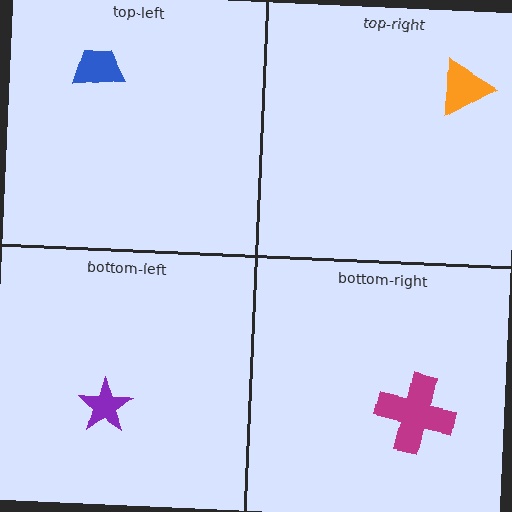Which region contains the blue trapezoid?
The top-left region.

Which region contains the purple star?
The bottom-left region.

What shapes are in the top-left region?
The blue trapezoid.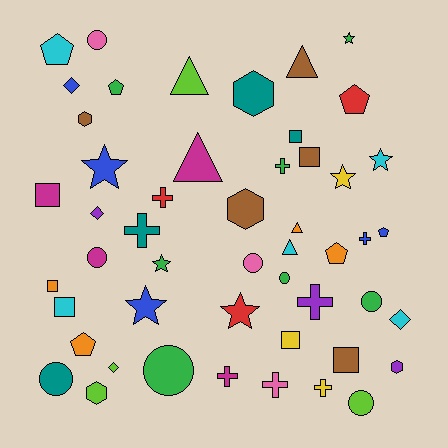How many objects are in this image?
There are 50 objects.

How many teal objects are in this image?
There are 4 teal objects.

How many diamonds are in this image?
There are 4 diamonds.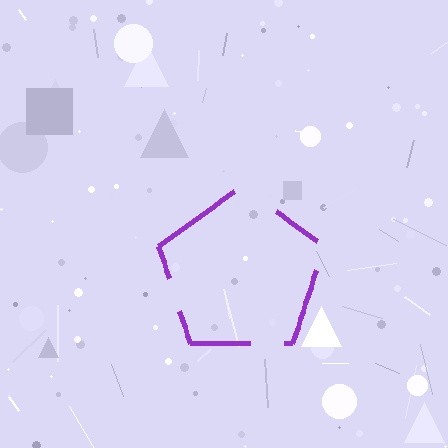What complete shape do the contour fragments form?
The contour fragments form a pentagon.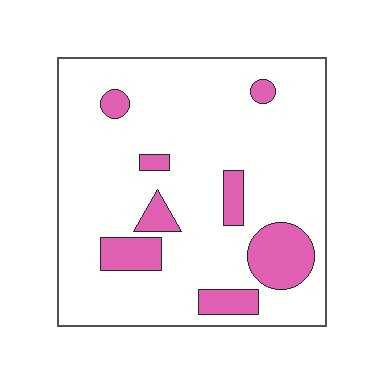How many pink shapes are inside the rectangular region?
8.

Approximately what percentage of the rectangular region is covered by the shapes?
Approximately 15%.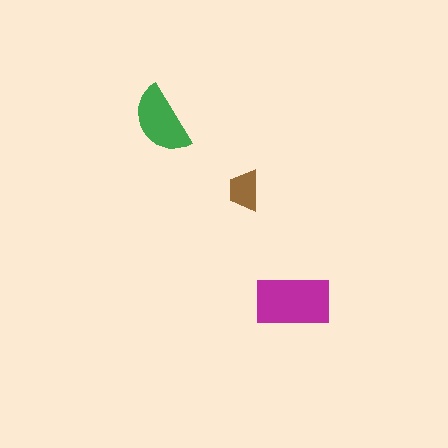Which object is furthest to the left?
The green semicircle is leftmost.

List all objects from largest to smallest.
The magenta rectangle, the green semicircle, the brown trapezoid.